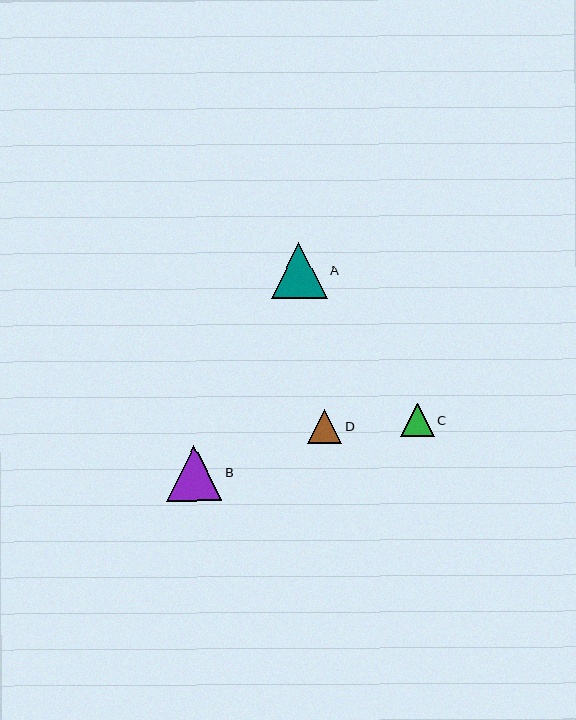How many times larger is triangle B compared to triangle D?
Triangle B is approximately 1.7 times the size of triangle D.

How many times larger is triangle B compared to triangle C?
Triangle B is approximately 1.7 times the size of triangle C.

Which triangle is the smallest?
Triangle C is the smallest with a size of approximately 34 pixels.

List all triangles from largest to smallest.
From largest to smallest: A, B, D, C.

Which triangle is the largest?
Triangle A is the largest with a size of approximately 56 pixels.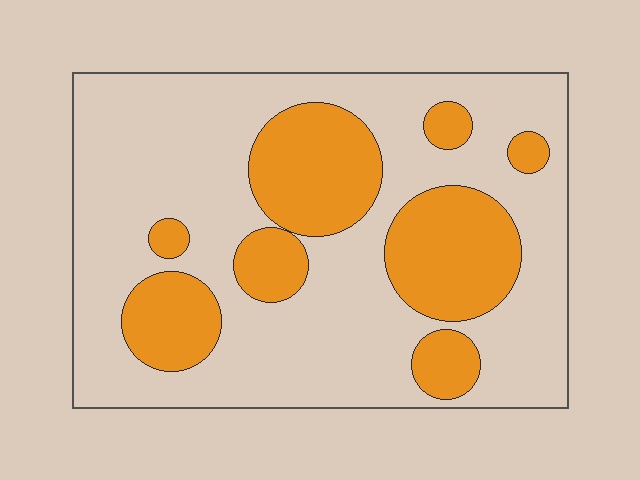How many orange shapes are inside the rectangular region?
8.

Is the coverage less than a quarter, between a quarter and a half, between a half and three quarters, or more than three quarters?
Between a quarter and a half.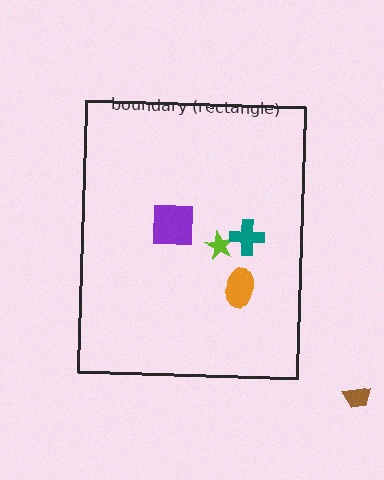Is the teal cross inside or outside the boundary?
Inside.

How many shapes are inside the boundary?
4 inside, 1 outside.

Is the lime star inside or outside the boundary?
Inside.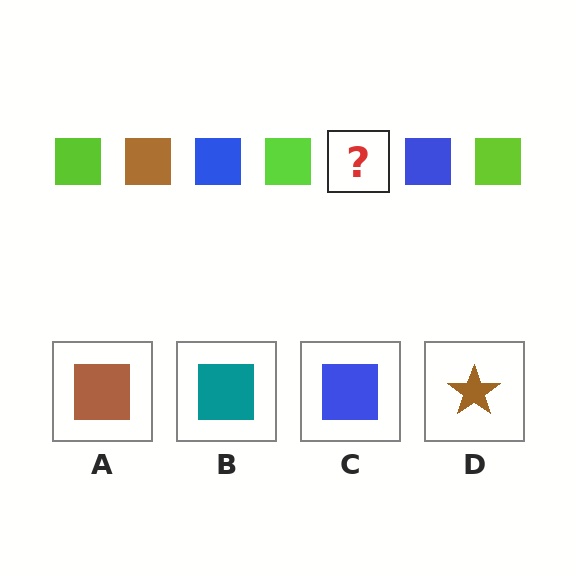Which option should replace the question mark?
Option A.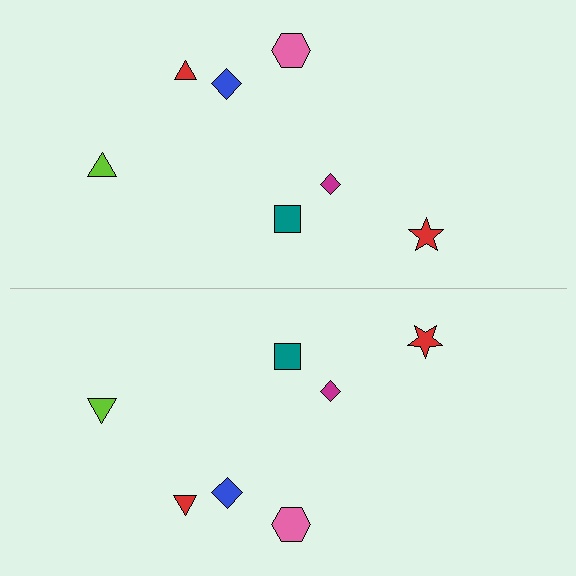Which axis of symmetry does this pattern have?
The pattern has a horizontal axis of symmetry running through the center of the image.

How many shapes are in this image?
There are 14 shapes in this image.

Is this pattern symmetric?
Yes, this pattern has bilateral (reflection) symmetry.